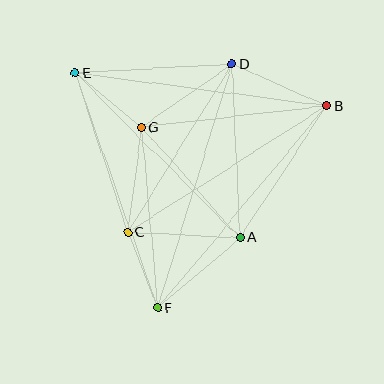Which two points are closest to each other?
Points C and F are closest to each other.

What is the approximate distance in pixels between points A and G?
The distance between A and G is approximately 148 pixels.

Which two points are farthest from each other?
Points B and F are farthest from each other.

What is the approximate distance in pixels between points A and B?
The distance between A and B is approximately 158 pixels.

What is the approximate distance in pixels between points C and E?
The distance between C and E is approximately 167 pixels.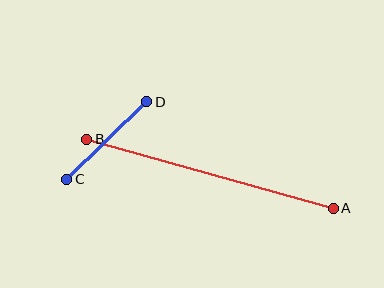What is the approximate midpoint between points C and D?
The midpoint is at approximately (107, 140) pixels.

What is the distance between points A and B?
The distance is approximately 256 pixels.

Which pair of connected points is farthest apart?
Points A and B are farthest apart.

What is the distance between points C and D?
The distance is approximately 111 pixels.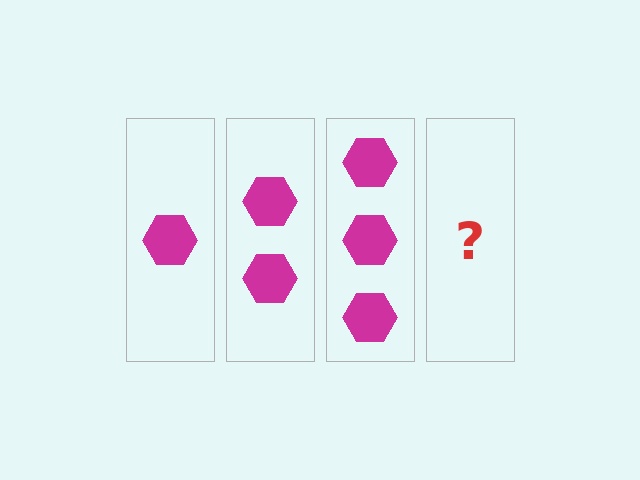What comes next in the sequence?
The next element should be 4 hexagons.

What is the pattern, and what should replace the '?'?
The pattern is that each step adds one more hexagon. The '?' should be 4 hexagons.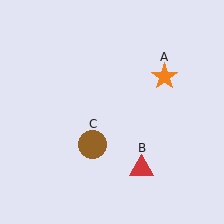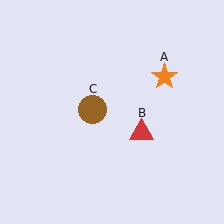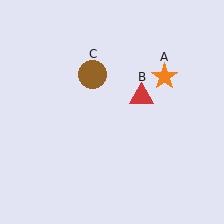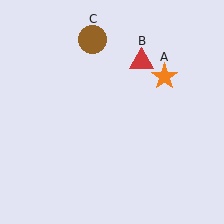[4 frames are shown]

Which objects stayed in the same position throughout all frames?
Orange star (object A) remained stationary.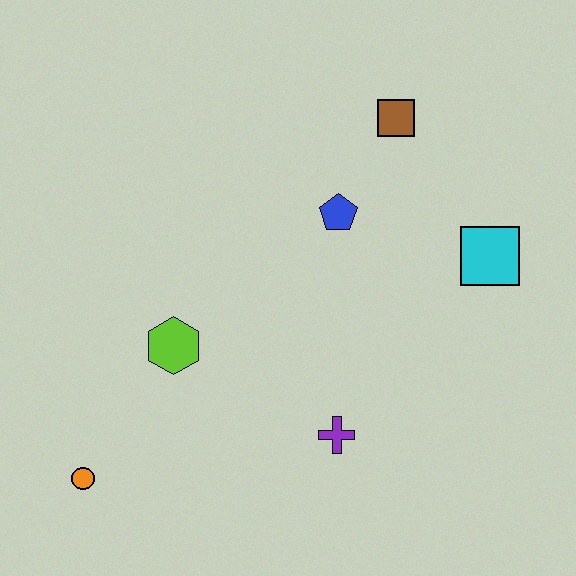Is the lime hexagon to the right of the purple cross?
No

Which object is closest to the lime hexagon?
The orange circle is closest to the lime hexagon.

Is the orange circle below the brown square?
Yes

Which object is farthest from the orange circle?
The brown square is farthest from the orange circle.